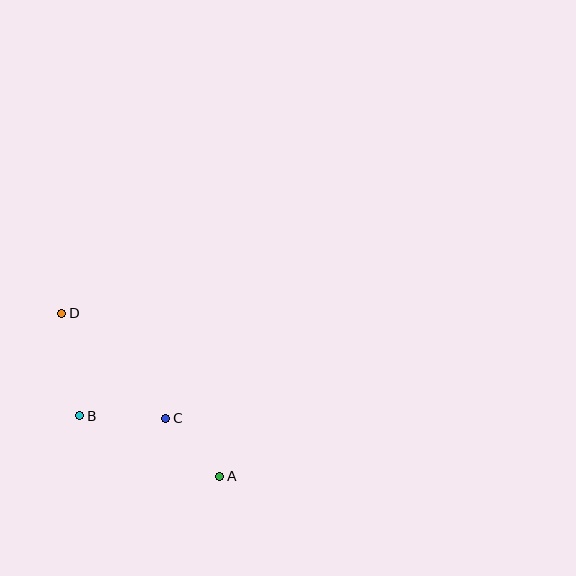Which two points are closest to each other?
Points A and C are closest to each other.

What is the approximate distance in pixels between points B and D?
The distance between B and D is approximately 104 pixels.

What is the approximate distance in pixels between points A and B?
The distance between A and B is approximately 153 pixels.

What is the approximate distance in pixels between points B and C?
The distance between B and C is approximately 86 pixels.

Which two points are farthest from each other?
Points A and D are farthest from each other.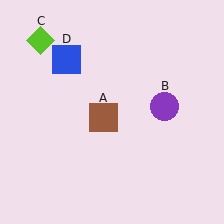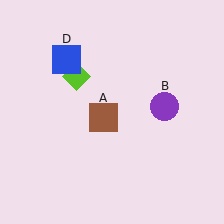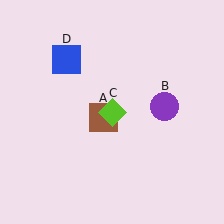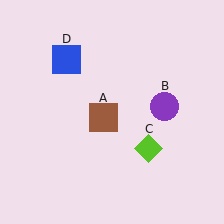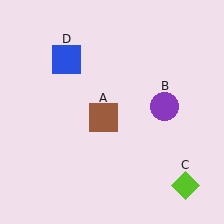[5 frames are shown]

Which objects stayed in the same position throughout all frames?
Brown square (object A) and purple circle (object B) and blue square (object D) remained stationary.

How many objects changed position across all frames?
1 object changed position: lime diamond (object C).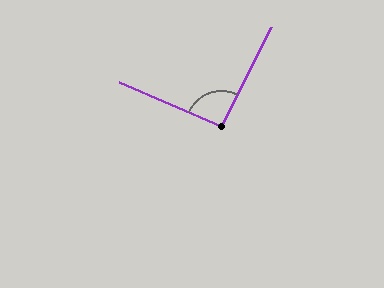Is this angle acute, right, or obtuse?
It is approximately a right angle.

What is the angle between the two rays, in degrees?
Approximately 93 degrees.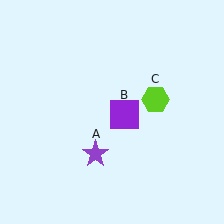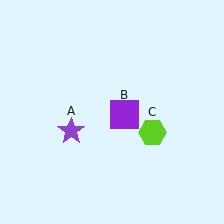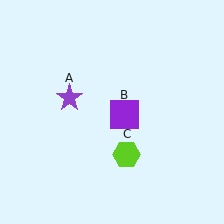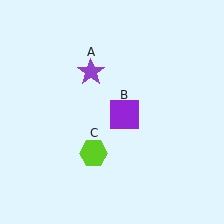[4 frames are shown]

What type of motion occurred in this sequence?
The purple star (object A), lime hexagon (object C) rotated clockwise around the center of the scene.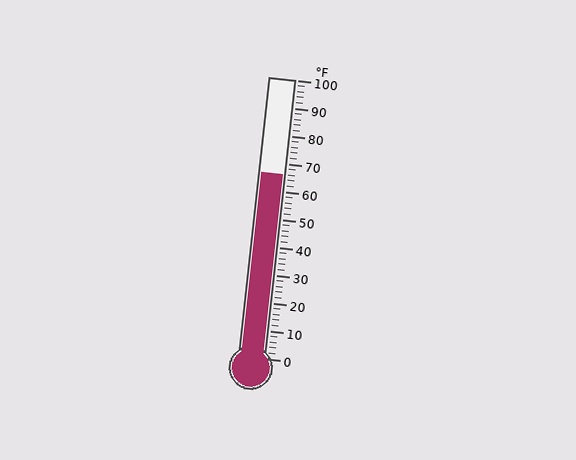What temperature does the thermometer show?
The thermometer shows approximately 66°F.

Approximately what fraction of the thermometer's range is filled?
The thermometer is filled to approximately 65% of its range.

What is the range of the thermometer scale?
The thermometer scale ranges from 0°F to 100°F.